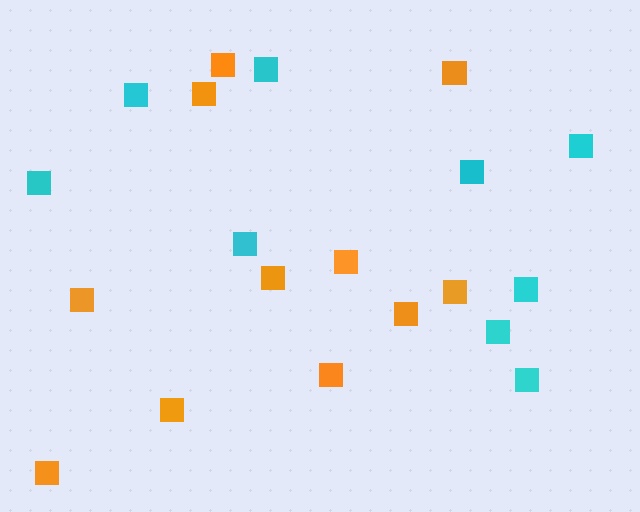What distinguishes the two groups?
There are 2 groups: one group of cyan squares (9) and one group of orange squares (11).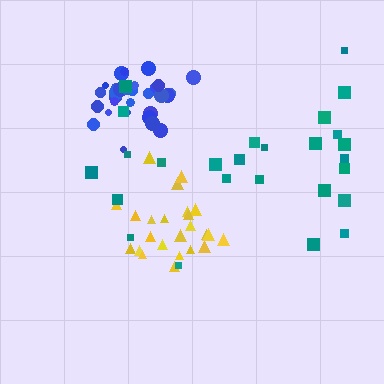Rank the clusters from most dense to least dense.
blue, yellow, teal.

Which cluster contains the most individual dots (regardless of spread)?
Blue (30).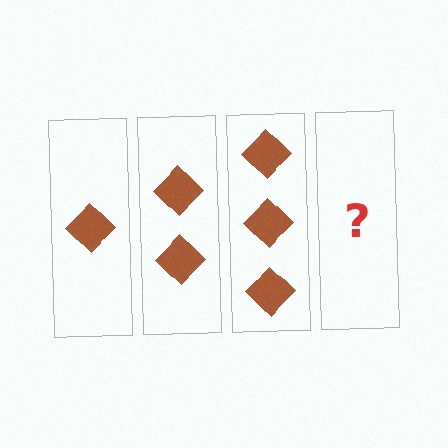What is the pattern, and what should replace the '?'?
The pattern is that each step adds one more diamond. The '?' should be 4 diamonds.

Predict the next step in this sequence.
The next step is 4 diamonds.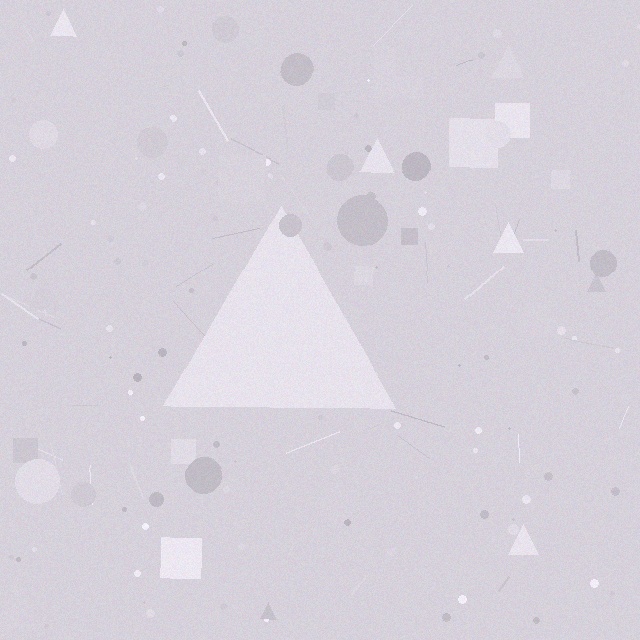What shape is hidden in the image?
A triangle is hidden in the image.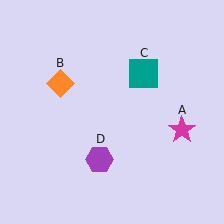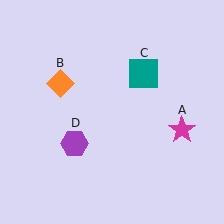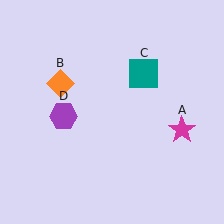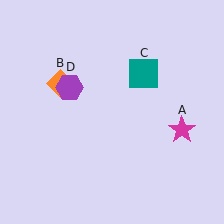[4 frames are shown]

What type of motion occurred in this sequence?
The purple hexagon (object D) rotated clockwise around the center of the scene.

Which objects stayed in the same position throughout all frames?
Magenta star (object A) and orange diamond (object B) and teal square (object C) remained stationary.